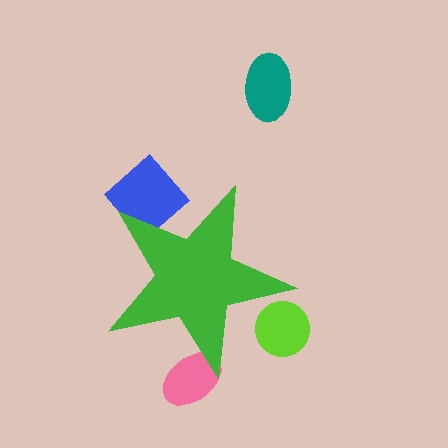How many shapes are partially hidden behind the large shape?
3 shapes are partially hidden.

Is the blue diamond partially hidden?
Yes, the blue diamond is partially hidden behind the green star.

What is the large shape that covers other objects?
A green star.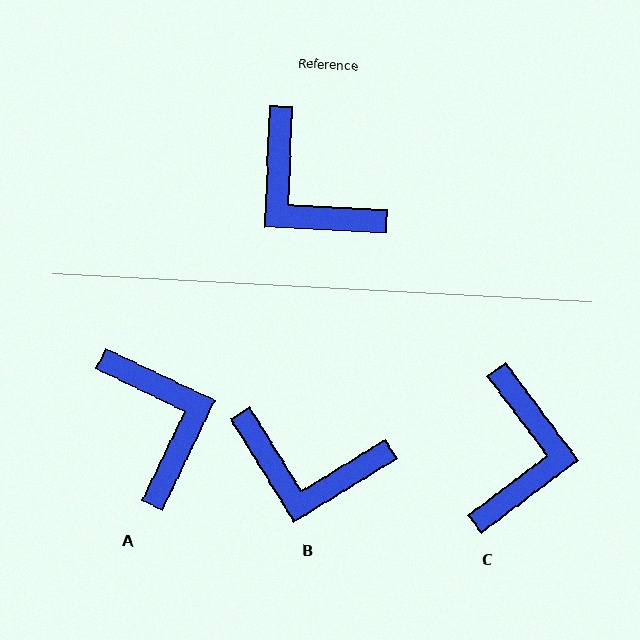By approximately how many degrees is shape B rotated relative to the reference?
Approximately 34 degrees counter-clockwise.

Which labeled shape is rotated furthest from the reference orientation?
A, about 157 degrees away.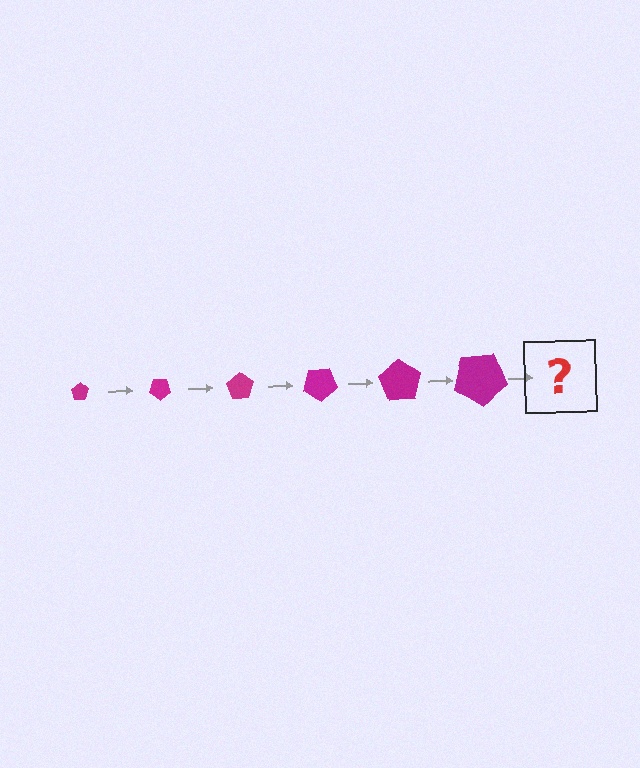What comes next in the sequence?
The next element should be a pentagon, larger than the previous one and rotated 210 degrees from the start.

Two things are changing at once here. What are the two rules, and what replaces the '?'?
The two rules are that the pentagon grows larger each step and it rotates 35 degrees each step. The '?' should be a pentagon, larger than the previous one and rotated 210 degrees from the start.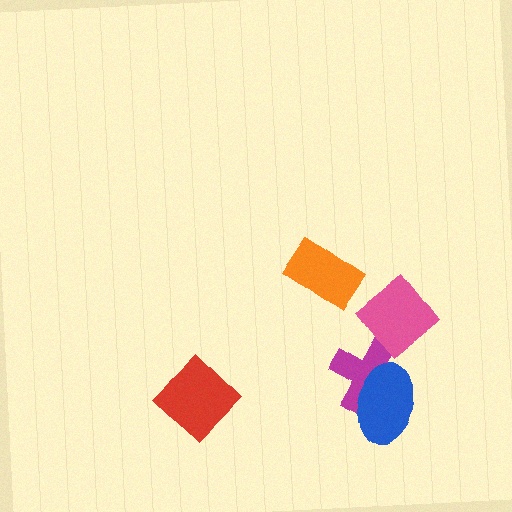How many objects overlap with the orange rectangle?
0 objects overlap with the orange rectangle.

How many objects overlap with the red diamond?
0 objects overlap with the red diamond.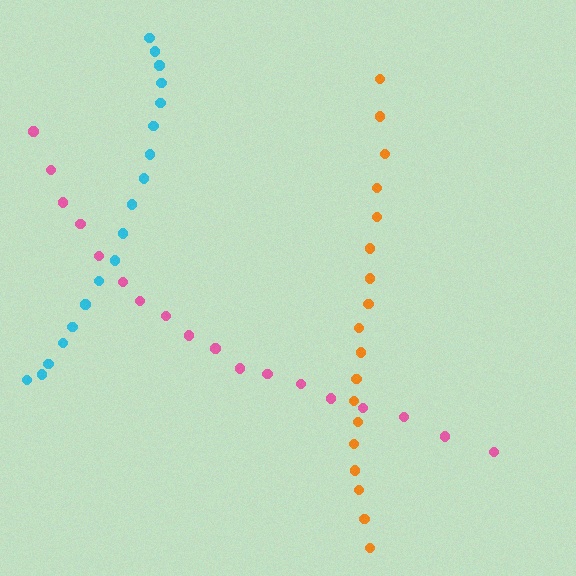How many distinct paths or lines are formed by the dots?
There are 3 distinct paths.